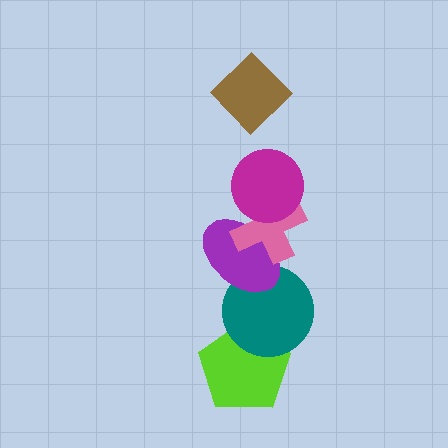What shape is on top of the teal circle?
The purple ellipse is on top of the teal circle.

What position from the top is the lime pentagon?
The lime pentagon is 6th from the top.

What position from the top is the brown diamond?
The brown diamond is 1st from the top.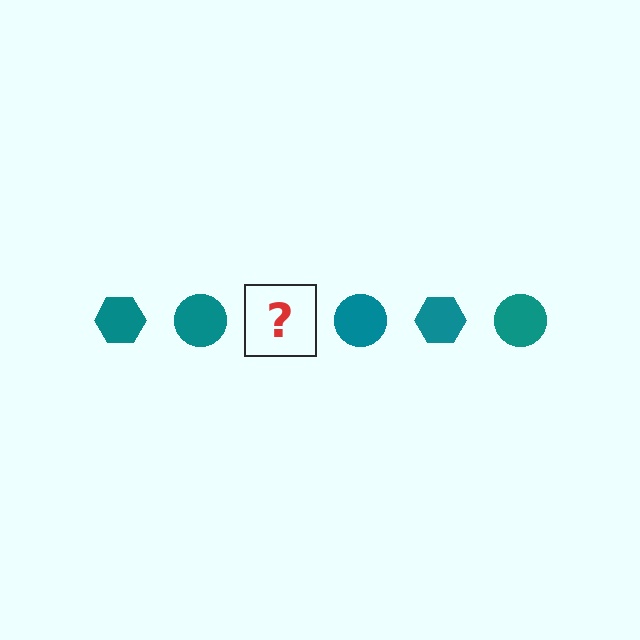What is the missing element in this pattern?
The missing element is a teal hexagon.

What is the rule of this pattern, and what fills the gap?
The rule is that the pattern cycles through hexagon, circle shapes in teal. The gap should be filled with a teal hexagon.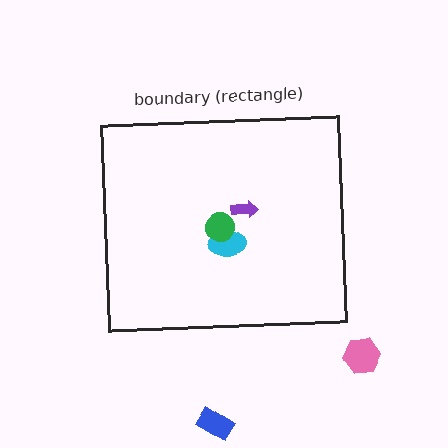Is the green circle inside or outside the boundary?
Inside.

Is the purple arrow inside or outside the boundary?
Inside.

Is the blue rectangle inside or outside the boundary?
Outside.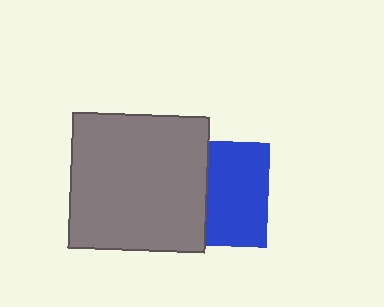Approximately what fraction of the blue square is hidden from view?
Roughly 42% of the blue square is hidden behind the gray square.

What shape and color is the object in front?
The object in front is a gray square.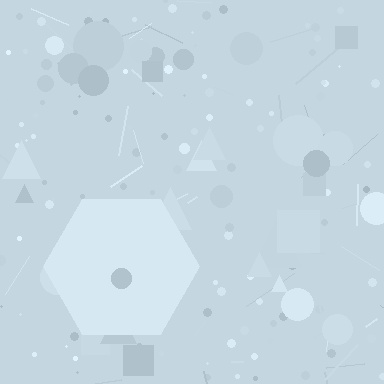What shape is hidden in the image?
A hexagon is hidden in the image.